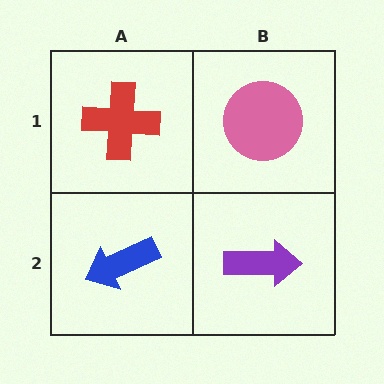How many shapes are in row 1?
2 shapes.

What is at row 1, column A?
A red cross.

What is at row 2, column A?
A blue arrow.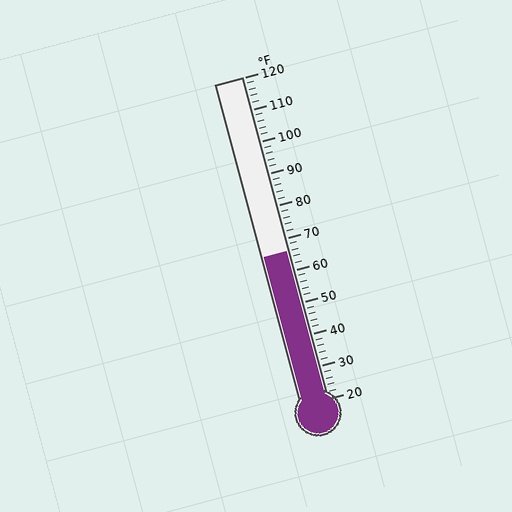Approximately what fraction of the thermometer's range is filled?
The thermometer is filled to approximately 45% of its range.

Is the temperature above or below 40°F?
The temperature is above 40°F.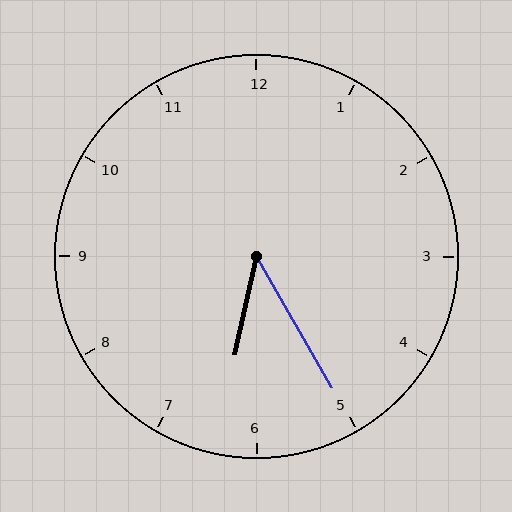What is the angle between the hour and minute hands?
Approximately 42 degrees.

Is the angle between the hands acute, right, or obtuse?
It is acute.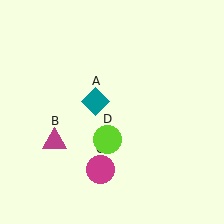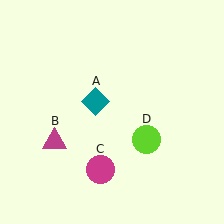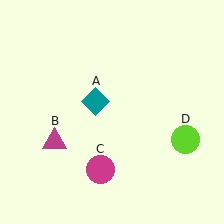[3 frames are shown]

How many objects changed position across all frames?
1 object changed position: lime circle (object D).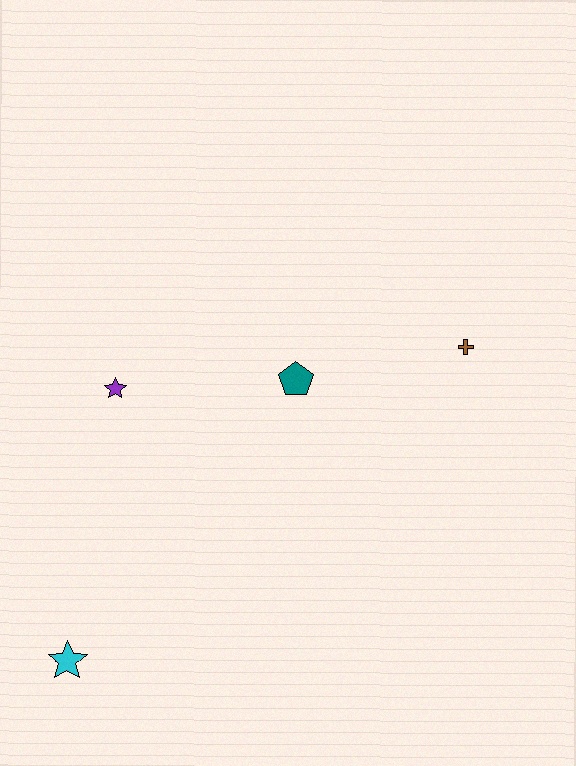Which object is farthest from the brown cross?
The cyan star is farthest from the brown cross.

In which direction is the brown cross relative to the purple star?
The brown cross is to the right of the purple star.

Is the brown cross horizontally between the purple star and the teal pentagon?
No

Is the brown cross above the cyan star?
Yes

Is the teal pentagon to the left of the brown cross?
Yes